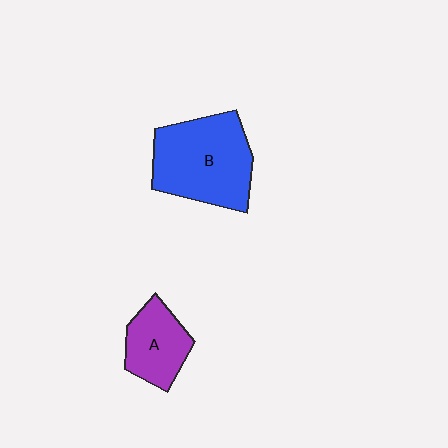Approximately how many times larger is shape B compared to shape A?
Approximately 1.9 times.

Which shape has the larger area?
Shape B (blue).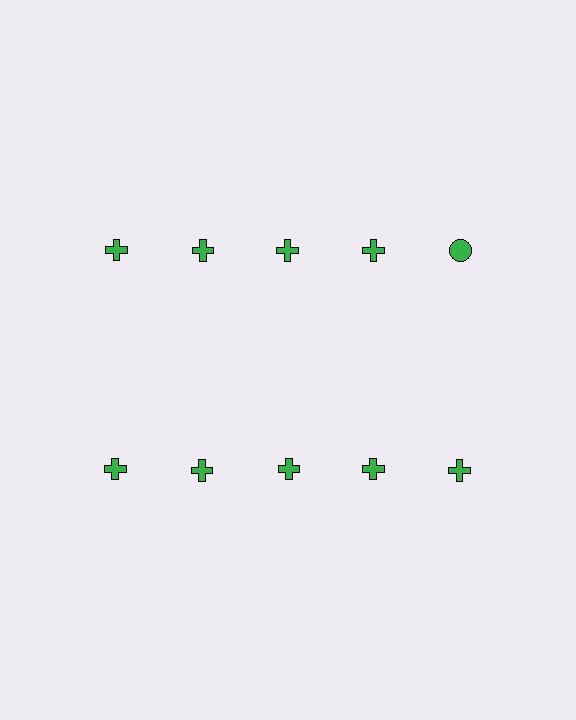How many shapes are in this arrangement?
There are 10 shapes arranged in a grid pattern.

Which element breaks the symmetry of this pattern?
The green circle in the top row, rightmost column breaks the symmetry. All other shapes are green crosses.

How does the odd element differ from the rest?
It has a different shape: circle instead of cross.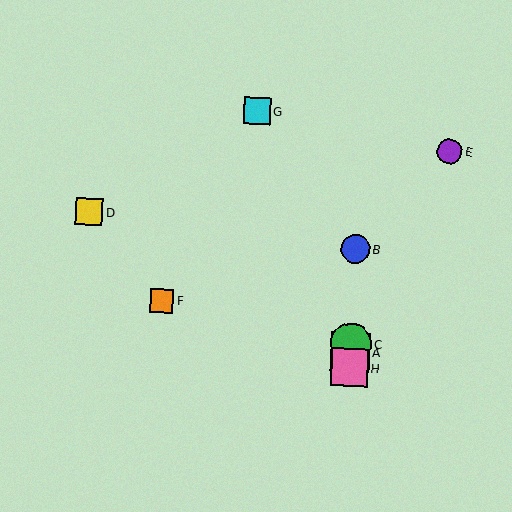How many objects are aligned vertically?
4 objects (A, B, C, H) are aligned vertically.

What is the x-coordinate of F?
Object F is at x≈162.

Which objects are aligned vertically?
Objects A, B, C, H are aligned vertically.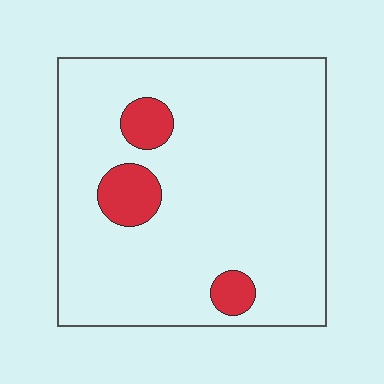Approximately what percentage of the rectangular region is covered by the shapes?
Approximately 10%.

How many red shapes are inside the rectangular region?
3.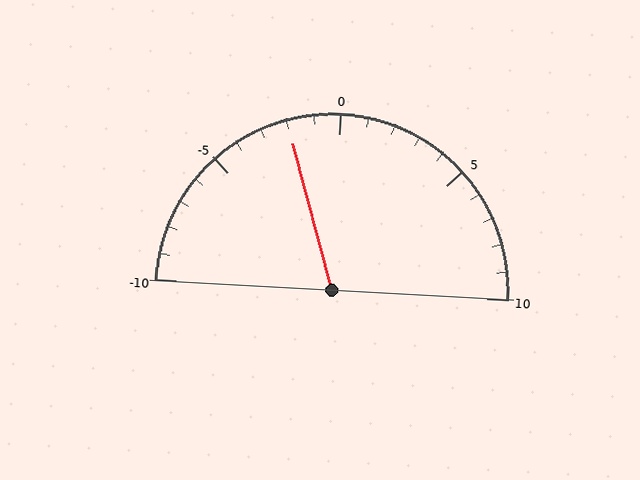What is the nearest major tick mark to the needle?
The nearest major tick mark is 0.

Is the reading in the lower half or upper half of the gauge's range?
The reading is in the lower half of the range (-10 to 10).